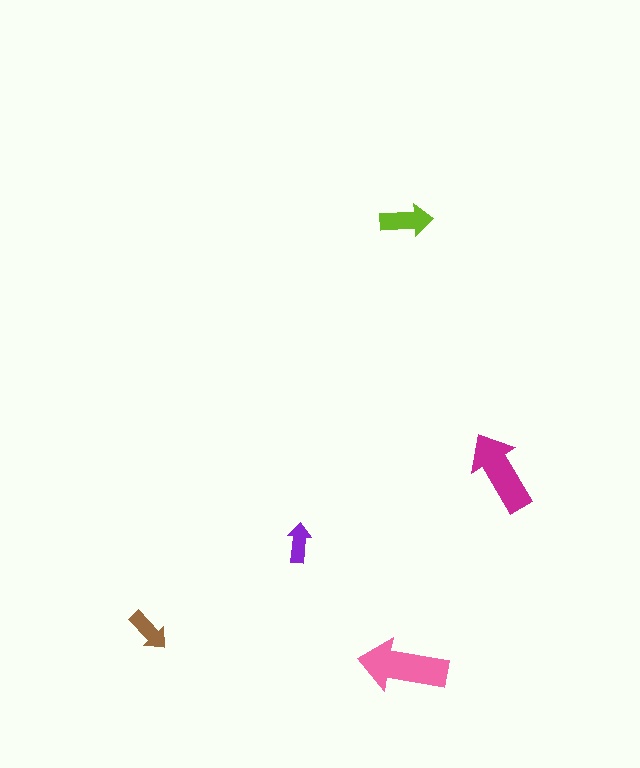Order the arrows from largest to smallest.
the pink one, the magenta one, the lime one, the brown one, the purple one.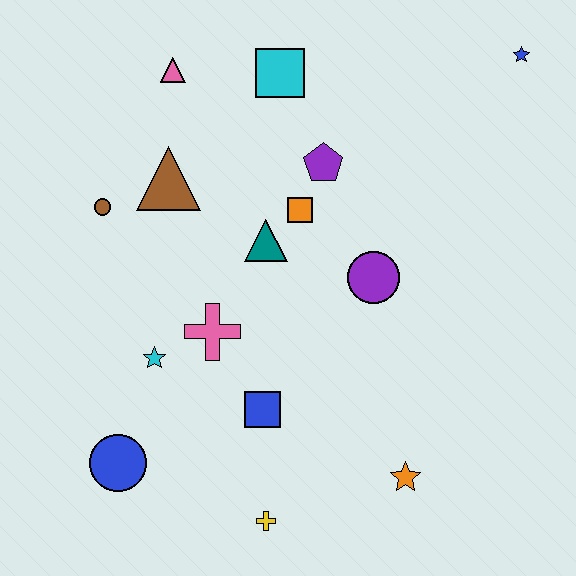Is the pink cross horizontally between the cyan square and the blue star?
No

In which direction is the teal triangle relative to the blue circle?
The teal triangle is above the blue circle.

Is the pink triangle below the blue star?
Yes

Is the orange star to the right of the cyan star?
Yes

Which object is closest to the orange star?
The yellow cross is closest to the orange star.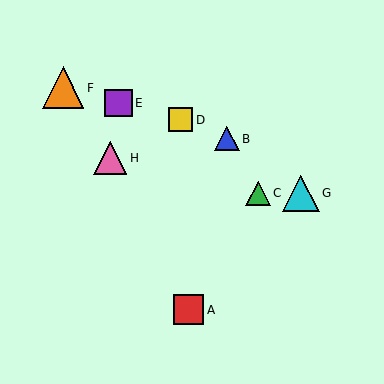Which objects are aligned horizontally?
Objects C, G are aligned horizontally.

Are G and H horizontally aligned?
No, G is at y≈193 and H is at y≈158.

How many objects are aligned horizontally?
2 objects (C, G) are aligned horizontally.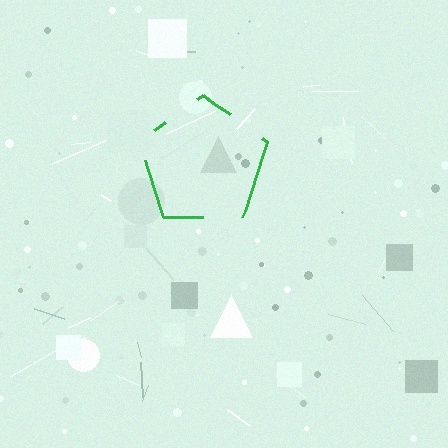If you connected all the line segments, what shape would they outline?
They would outline a pentagon.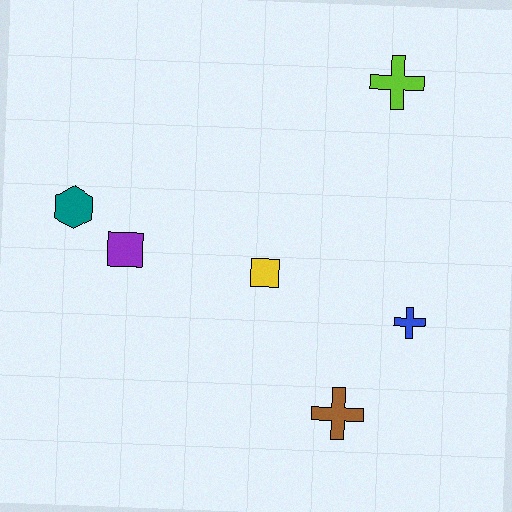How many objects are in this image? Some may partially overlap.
There are 6 objects.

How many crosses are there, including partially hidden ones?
There are 3 crosses.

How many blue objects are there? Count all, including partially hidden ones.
There is 1 blue object.